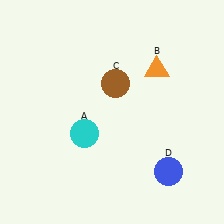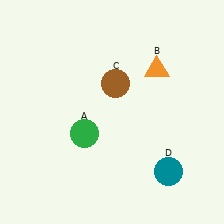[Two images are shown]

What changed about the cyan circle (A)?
In Image 1, A is cyan. In Image 2, it changed to green.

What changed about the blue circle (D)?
In Image 1, D is blue. In Image 2, it changed to teal.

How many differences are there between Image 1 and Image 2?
There are 2 differences between the two images.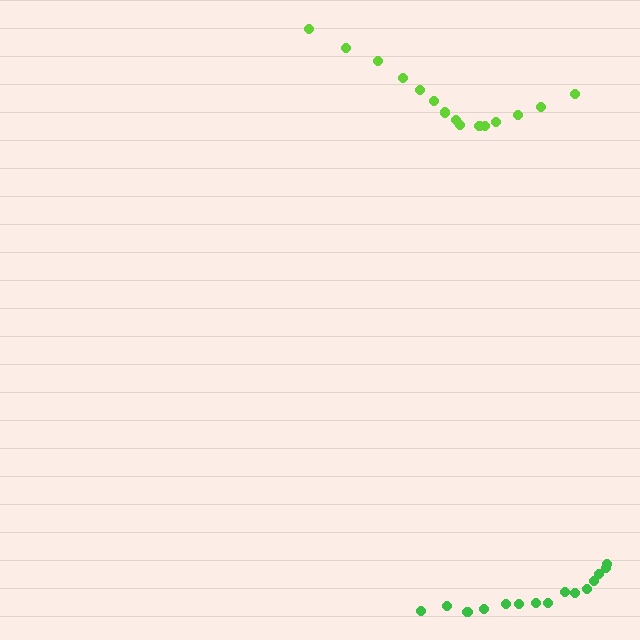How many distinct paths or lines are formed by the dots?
There are 2 distinct paths.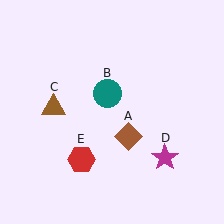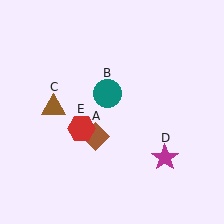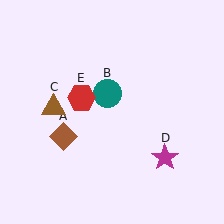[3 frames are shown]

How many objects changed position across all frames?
2 objects changed position: brown diamond (object A), red hexagon (object E).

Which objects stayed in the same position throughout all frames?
Teal circle (object B) and brown triangle (object C) and magenta star (object D) remained stationary.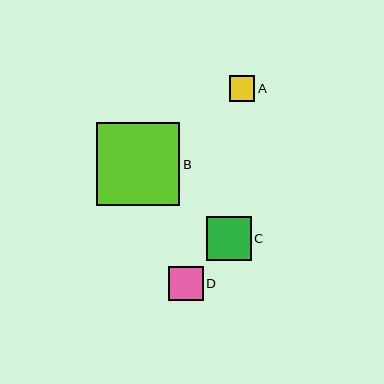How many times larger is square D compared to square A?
Square D is approximately 1.3 times the size of square A.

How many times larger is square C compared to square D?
Square C is approximately 1.3 times the size of square D.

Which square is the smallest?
Square A is the smallest with a size of approximately 26 pixels.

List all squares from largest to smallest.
From largest to smallest: B, C, D, A.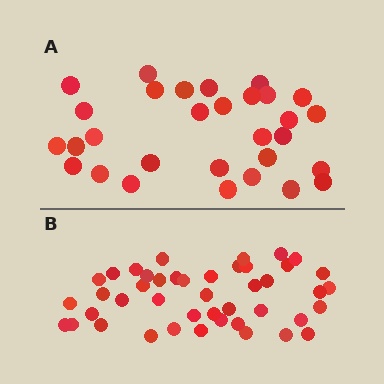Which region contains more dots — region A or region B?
Region B (the bottom region) has more dots.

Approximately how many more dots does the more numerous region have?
Region B has approximately 15 more dots than region A.